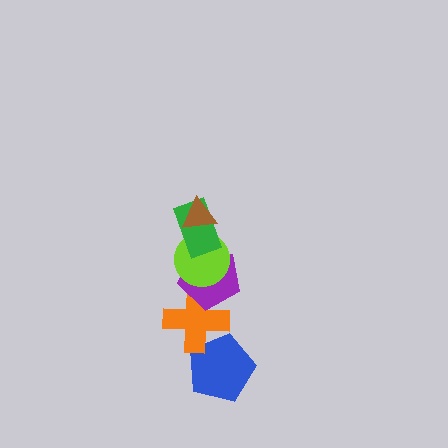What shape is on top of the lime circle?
The green rectangle is on top of the lime circle.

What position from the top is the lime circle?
The lime circle is 3rd from the top.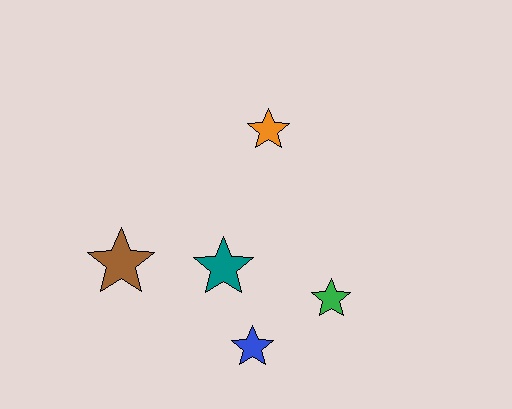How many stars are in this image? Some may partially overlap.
There are 5 stars.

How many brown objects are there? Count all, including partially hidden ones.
There is 1 brown object.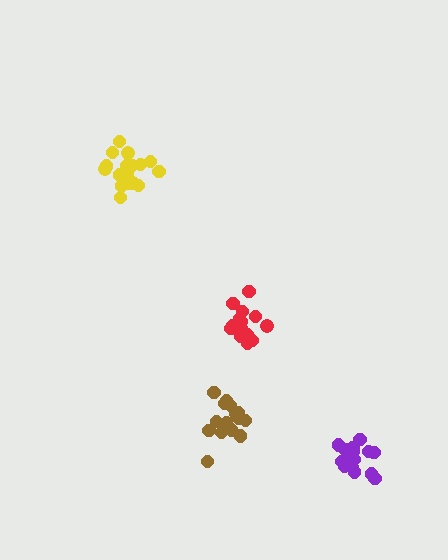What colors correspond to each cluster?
The clusters are colored: purple, brown, red, yellow.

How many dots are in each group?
Group 1: 17 dots, Group 2: 15 dots, Group 3: 15 dots, Group 4: 17 dots (64 total).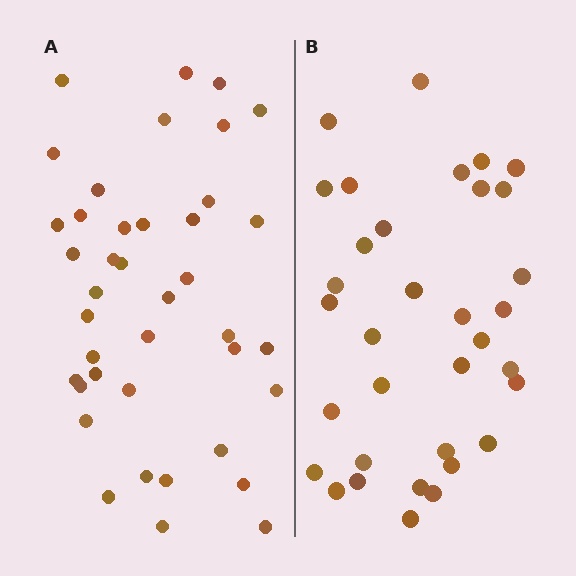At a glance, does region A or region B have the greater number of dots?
Region A (the left region) has more dots.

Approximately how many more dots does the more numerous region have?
Region A has about 6 more dots than region B.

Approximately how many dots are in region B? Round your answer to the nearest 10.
About 30 dots. (The exact count is 34, which rounds to 30.)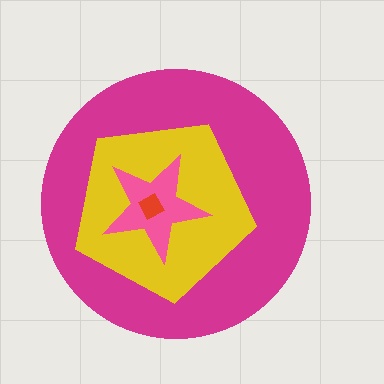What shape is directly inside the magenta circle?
The yellow pentagon.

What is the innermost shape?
The red diamond.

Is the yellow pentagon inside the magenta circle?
Yes.